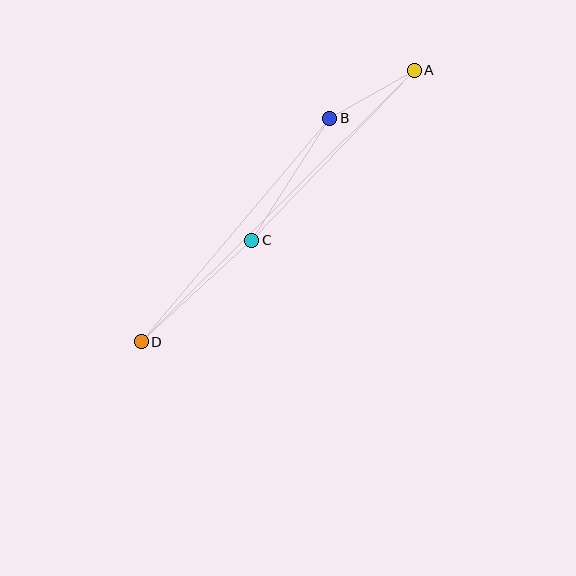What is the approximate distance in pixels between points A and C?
The distance between A and C is approximately 236 pixels.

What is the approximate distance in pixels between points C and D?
The distance between C and D is approximately 150 pixels.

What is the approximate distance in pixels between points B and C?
The distance between B and C is approximately 145 pixels.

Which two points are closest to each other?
Points A and B are closest to each other.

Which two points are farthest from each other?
Points A and D are farthest from each other.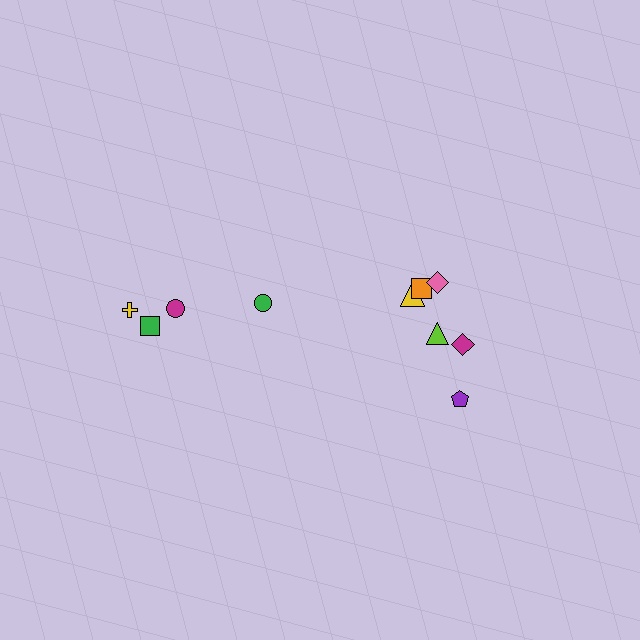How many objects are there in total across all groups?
There are 10 objects.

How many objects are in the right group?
There are 6 objects.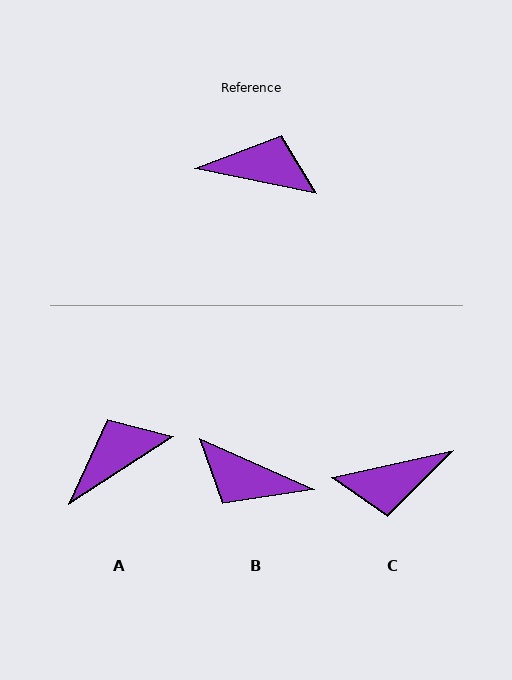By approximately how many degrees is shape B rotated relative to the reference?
Approximately 168 degrees counter-clockwise.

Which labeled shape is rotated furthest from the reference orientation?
B, about 168 degrees away.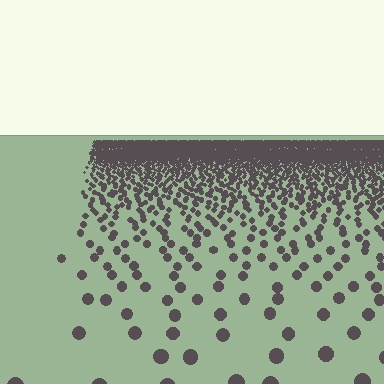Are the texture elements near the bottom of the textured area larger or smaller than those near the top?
Larger. Near the bottom, elements are closer to the viewer and appear at a bigger on-screen size.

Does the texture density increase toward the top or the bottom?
Density increases toward the top.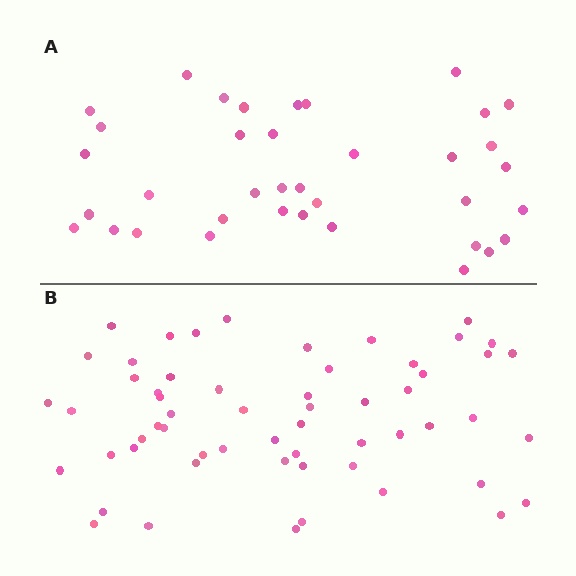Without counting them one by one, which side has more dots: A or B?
Region B (the bottom region) has more dots.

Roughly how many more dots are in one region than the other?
Region B has approximately 20 more dots than region A.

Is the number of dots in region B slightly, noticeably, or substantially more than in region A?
Region B has substantially more. The ratio is roughly 1.6 to 1.